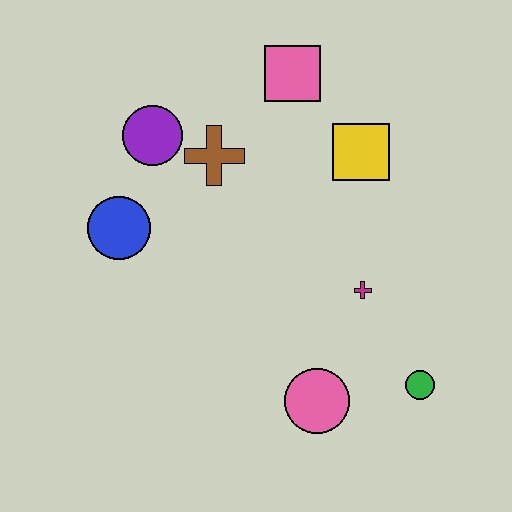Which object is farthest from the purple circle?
The green circle is farthest from the purple circle.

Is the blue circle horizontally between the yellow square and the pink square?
No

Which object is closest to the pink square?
The yellow square is closest to the pink square.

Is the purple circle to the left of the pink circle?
Yes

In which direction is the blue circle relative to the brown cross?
The blue circle is to the left of the brown cross.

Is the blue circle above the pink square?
No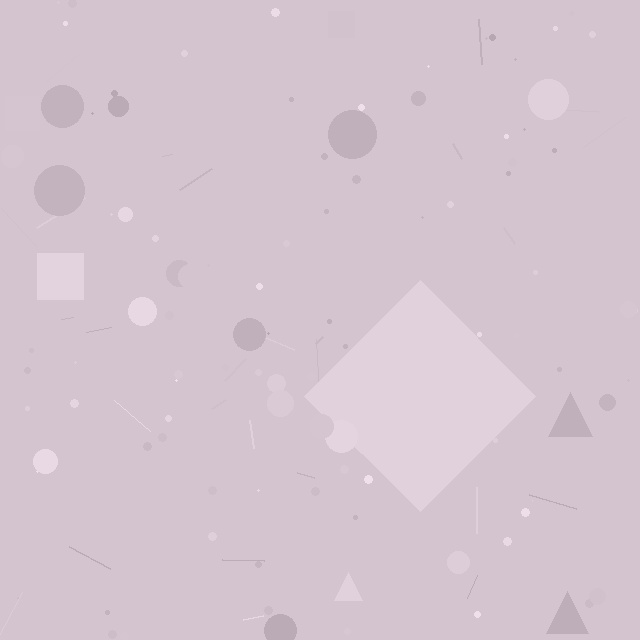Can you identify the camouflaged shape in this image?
The camouflaged shape is a diamond.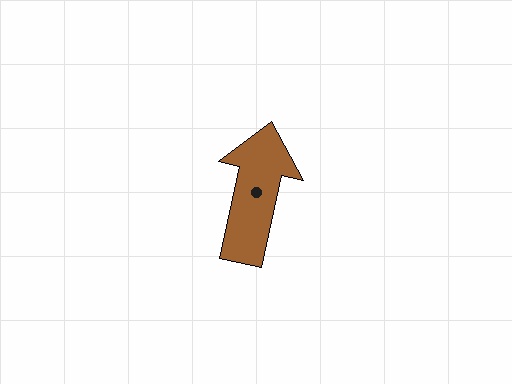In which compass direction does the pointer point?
North.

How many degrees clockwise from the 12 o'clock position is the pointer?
Approximately 12 degrees.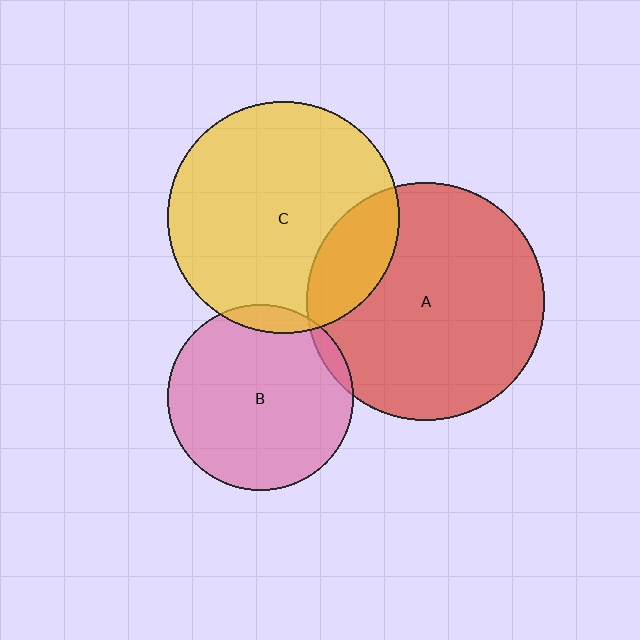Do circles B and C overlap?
Yes.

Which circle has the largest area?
Circle A (red).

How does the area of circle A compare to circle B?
Approximately 1.6 times.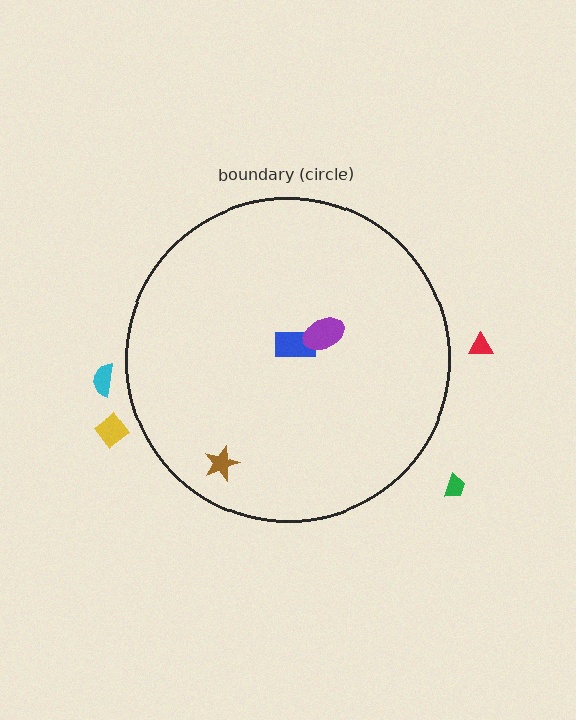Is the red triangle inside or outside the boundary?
Outside.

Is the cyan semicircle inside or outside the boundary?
Outside.